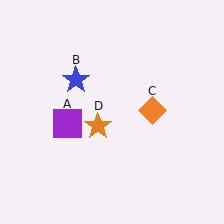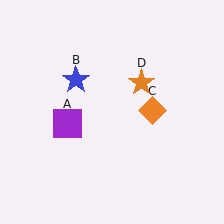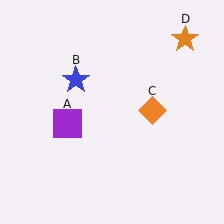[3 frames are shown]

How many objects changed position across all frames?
1 object changed position: orange star (object D).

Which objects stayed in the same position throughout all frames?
Purple square (object A) and blue star (object B) and orange diamond (object C) remained stationary.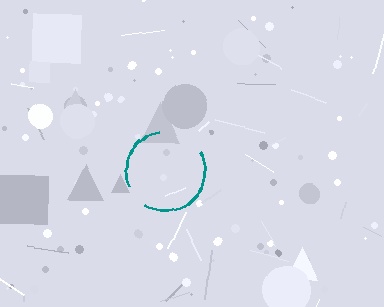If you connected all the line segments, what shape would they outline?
They would outline a circle.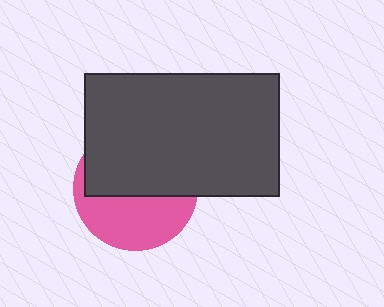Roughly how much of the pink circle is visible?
A small part of it is visible (roughly 44%).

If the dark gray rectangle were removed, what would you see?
You would see the complete pink circle.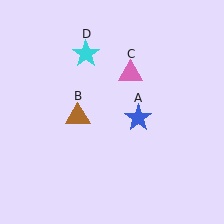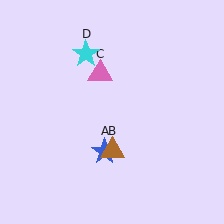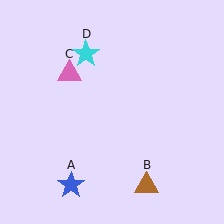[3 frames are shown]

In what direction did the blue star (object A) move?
The blue star (object A) moved down and to the left.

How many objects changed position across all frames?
3 objects changed position: blue star (object A), brown triangle (object B), pink triangle (object C).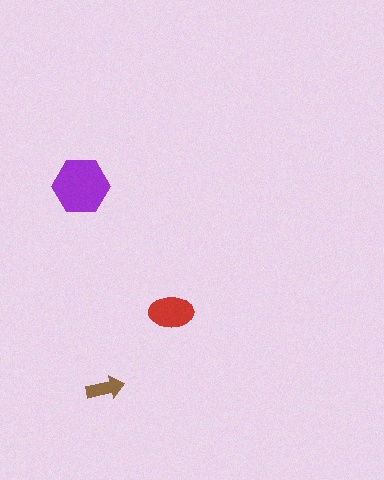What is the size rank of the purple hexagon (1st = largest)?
1st.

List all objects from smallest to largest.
The brown arrow, the red ellipse, the purple hexagon.